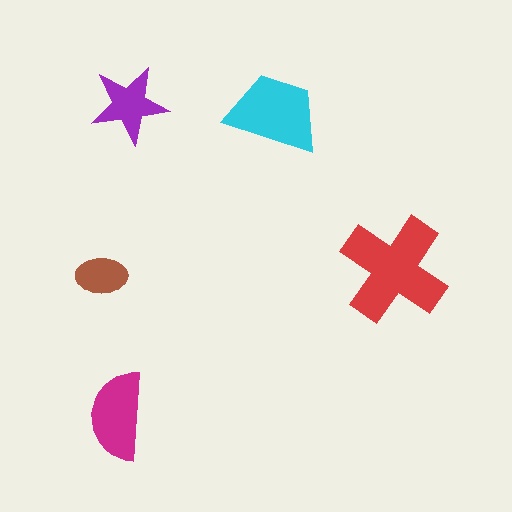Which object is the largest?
The red cross.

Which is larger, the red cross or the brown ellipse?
The red cross.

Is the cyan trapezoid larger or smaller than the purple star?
Larger.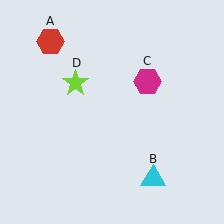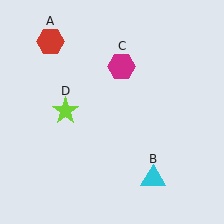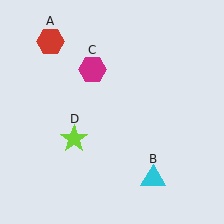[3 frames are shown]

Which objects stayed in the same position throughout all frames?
Red hexagon (object A) and cyan triangle (object B) remained stationary.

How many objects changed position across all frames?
2 objects changed position: magenta hexagon (object C), lime star (object D).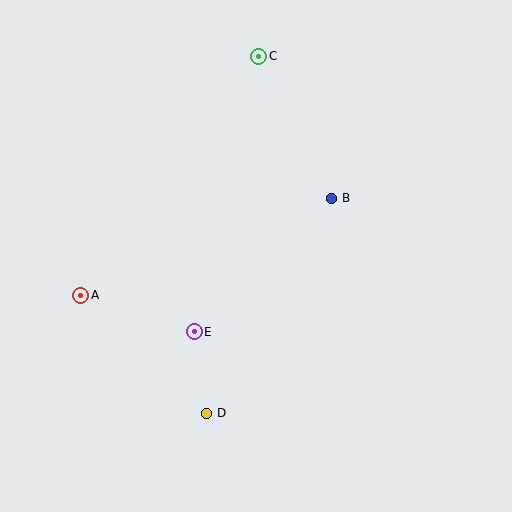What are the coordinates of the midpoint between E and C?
The midpoint between E and C is at (226, 194).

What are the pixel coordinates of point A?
Point A is at (81, 295).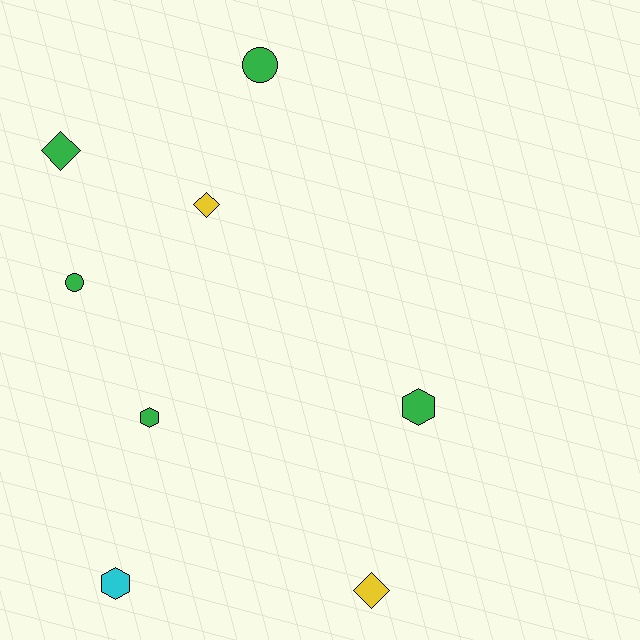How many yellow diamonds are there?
There are 2 yellow diamonds.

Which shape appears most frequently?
Diamond, with 3 objects.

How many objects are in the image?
There are 8 objects.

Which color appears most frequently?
Green, with 5 objects.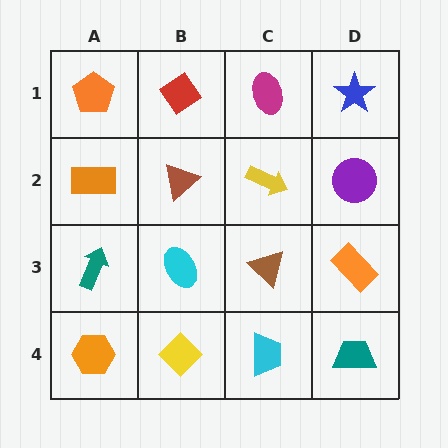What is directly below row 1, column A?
An orange rectangle.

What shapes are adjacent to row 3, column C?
A yellow arrow (row 2, column C), a cyan trapezoid (row 4, column C), a cyan ellipse (row 3, column B), an orange rectangle (row 3, column D).